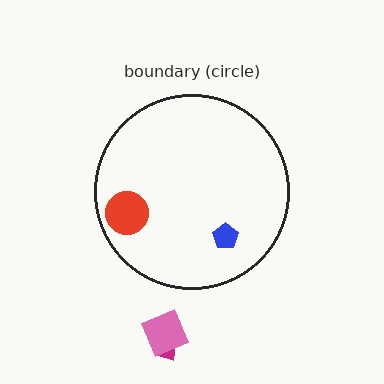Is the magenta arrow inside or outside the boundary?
Outside.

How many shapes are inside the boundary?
2 inside, 2 outside.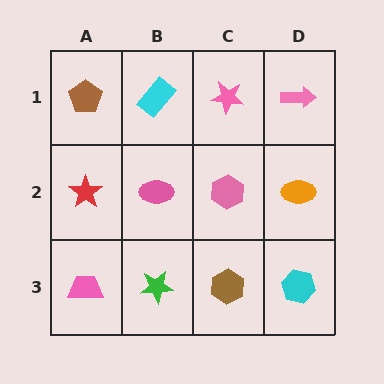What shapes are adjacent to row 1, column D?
An orange ellipse (row 2, column D), a pink star (row 1, column C).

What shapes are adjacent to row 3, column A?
A red star (row 2, column A), a green star (row 3, column B).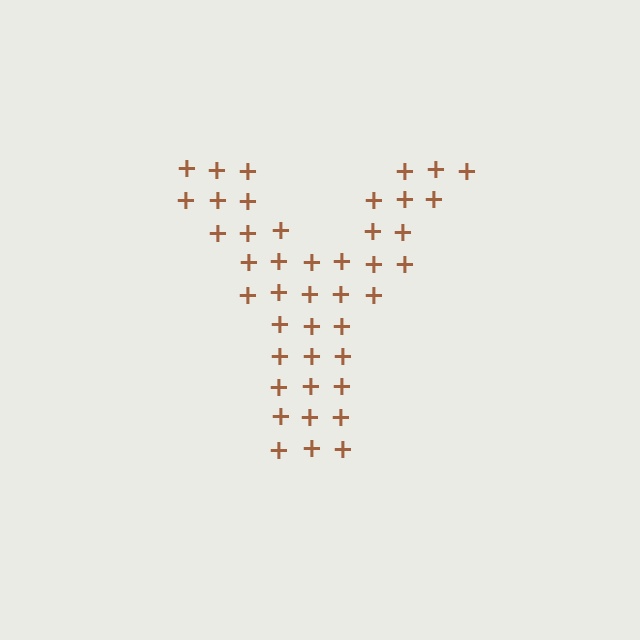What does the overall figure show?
The overall figure shows the letter Y.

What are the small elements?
The small elements are plus signs.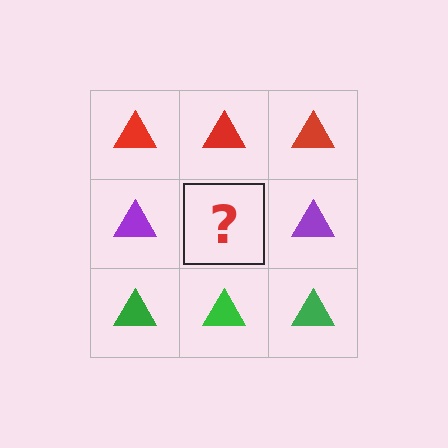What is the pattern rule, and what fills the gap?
The rule is that each row has a consistent color. The gap should be filled with a purple triangle.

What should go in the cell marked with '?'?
The missing cell should contain a purple triangle.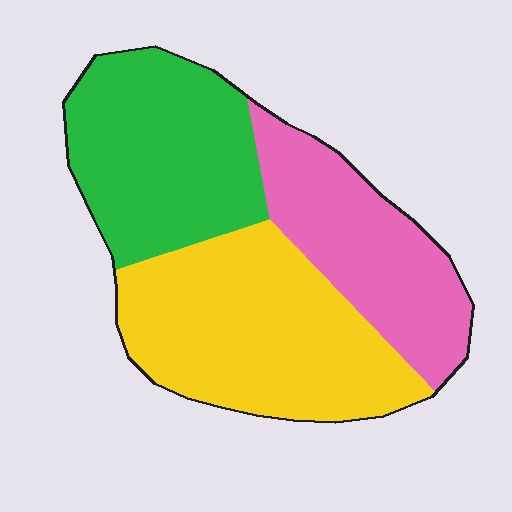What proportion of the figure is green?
Green takes up between a quarter and a half of the figure.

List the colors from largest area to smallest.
From largest to smallest: yellow, green, pink.